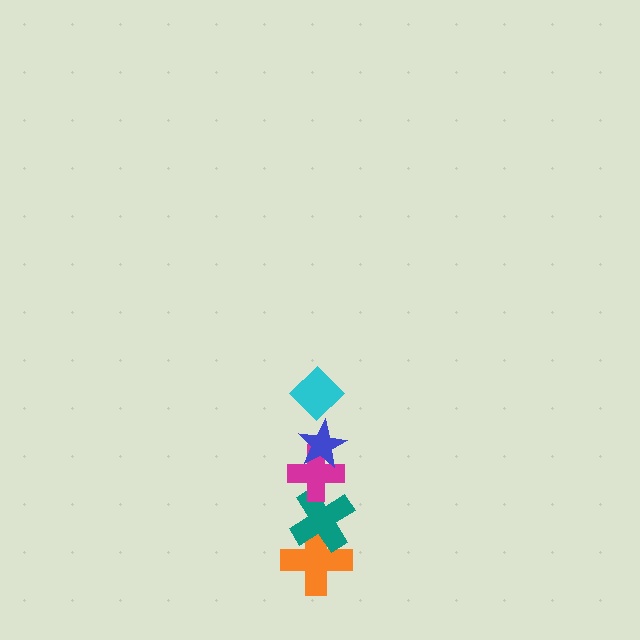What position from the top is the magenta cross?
The magenta cross is 3rd from the top.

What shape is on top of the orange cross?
The teal cross is on top of the orange cross.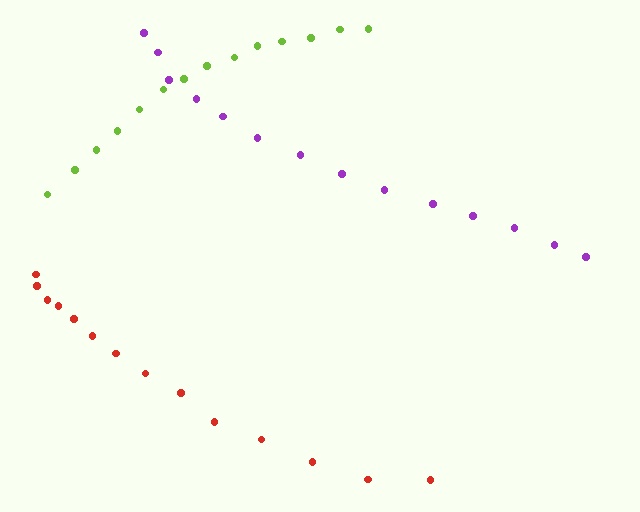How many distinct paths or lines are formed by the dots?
There are 3 distinct paths.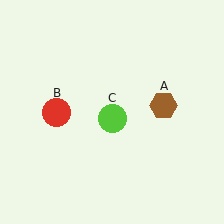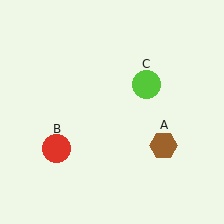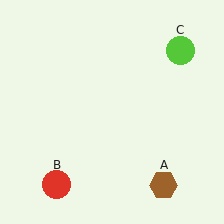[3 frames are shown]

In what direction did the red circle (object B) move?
The red circle (object B) moved down.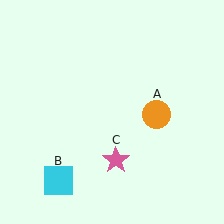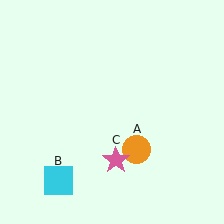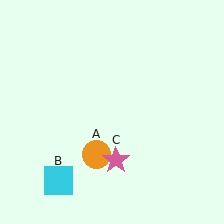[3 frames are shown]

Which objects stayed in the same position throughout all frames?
Cyan square (object B) and pink star (object C) remained stationary.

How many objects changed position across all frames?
1 object changed position: orange circle (object A).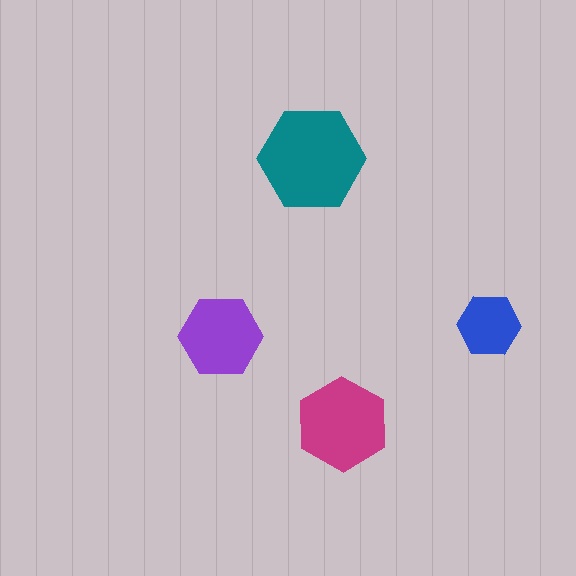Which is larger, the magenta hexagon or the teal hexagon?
The teal one.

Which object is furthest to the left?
The purple hexagon is leftmost.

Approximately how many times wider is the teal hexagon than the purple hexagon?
About 1.5 times wider.